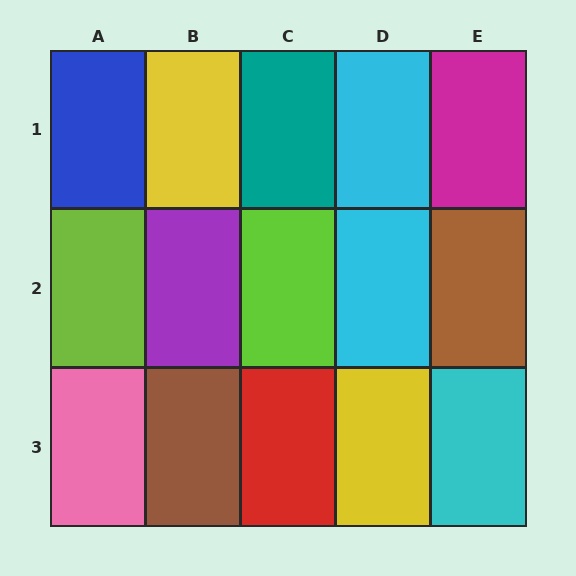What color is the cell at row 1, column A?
Blue.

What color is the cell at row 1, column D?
Cyan.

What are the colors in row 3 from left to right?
Pink, brown, red, yellow, cyan.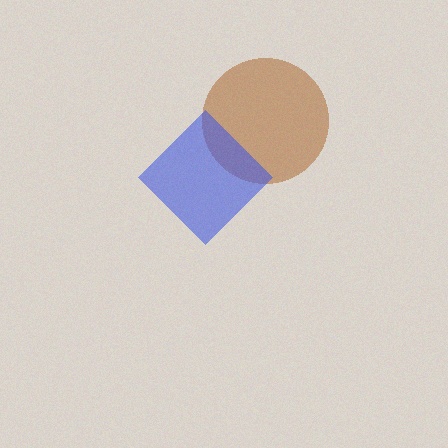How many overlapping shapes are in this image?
There are 2 overlapping shapes in the image.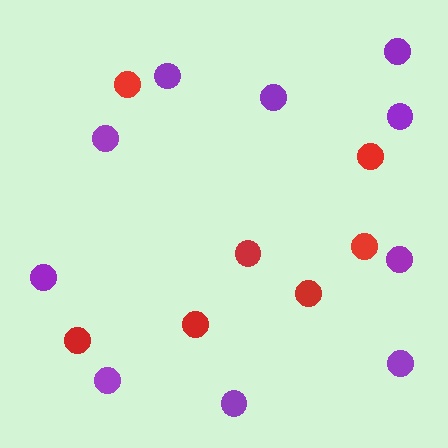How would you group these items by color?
There are 2 groups: one group of purple circles (10) and one group of red circles (7).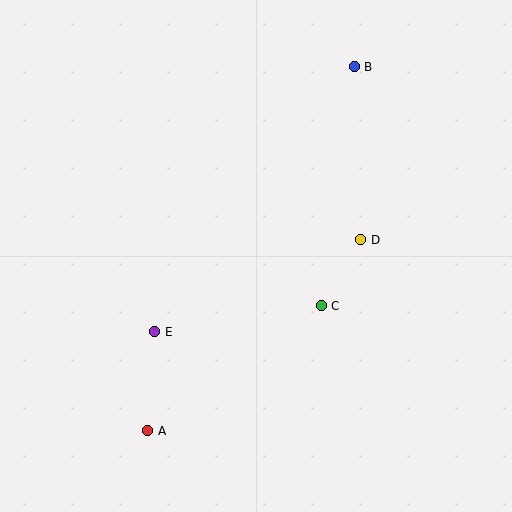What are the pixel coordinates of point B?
Point B is at (354, 67).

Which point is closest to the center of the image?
Point C at (321, 306) is closest to the center.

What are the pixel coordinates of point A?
Point A is at (148, 431).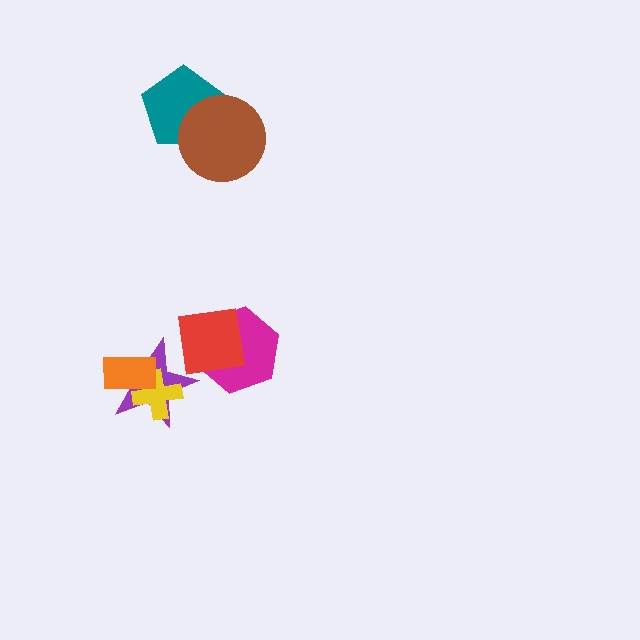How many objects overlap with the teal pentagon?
1 object overlaps with the teal pentagon.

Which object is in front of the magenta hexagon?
The red square is in front of the magenta hexagon.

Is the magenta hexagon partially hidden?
Yes, it is partially covered by another shape.